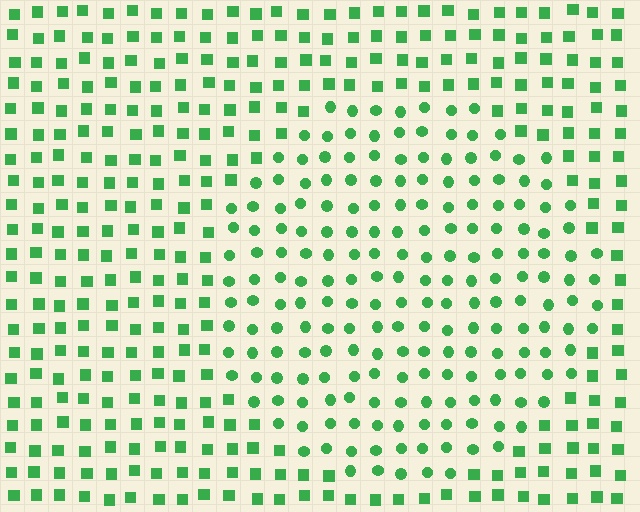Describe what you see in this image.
The image is filled with small green elements arranged in a uniform grid. A circle-shaped region contains circles, while the surrounding area contains squares. The boundary is defined purely by the change in element shape.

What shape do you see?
I see a circle.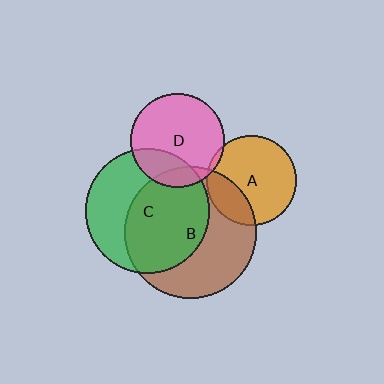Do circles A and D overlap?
Yes.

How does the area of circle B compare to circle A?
Approximately 2.1 times.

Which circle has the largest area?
Circle B (brown).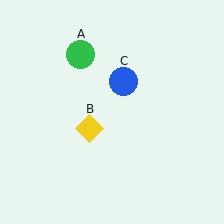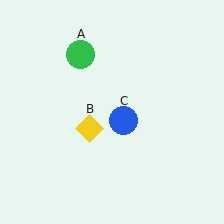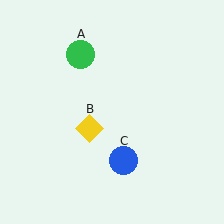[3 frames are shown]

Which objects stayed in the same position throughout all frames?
Green circle (object A) and yellow diamond (object B) remained stationary.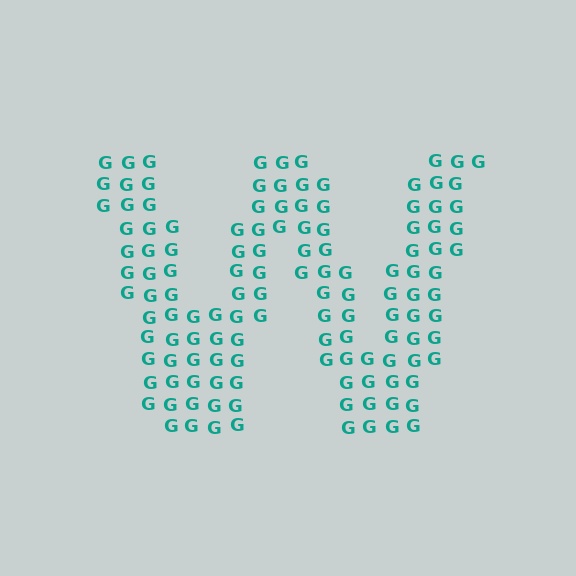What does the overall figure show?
The overall figure shows the letter W.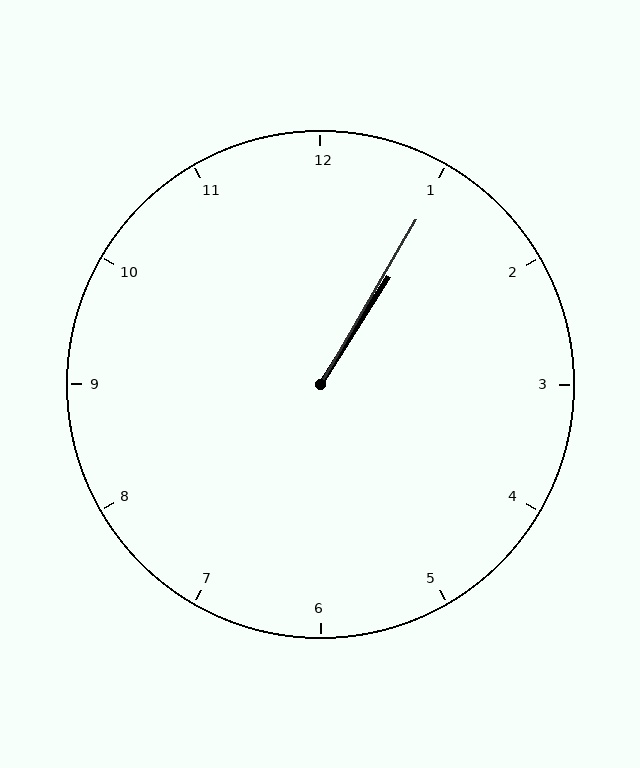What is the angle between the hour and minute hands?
Approximately 2 degrees.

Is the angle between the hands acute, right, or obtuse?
It is acute.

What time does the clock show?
1:05.